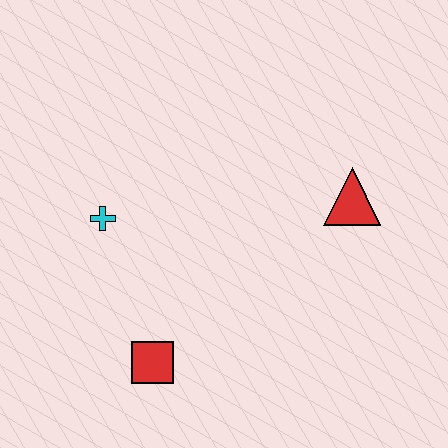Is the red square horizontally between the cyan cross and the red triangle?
Yes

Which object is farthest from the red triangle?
The red square is farthest from the red triangle.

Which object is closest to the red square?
The cyan cross is closest to the red square.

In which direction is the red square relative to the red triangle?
The red square is to the left of the red triangle.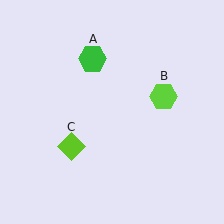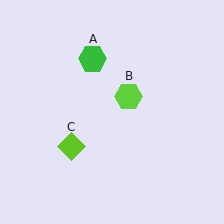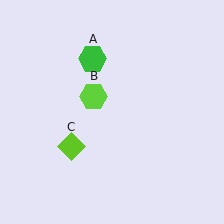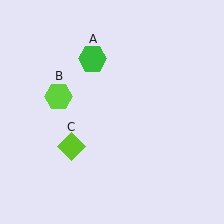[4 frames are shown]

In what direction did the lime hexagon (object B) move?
The lime hexagon (object B) moved left.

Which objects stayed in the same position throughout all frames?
Green hexagon (object A) and lime diamond (object C) remained stationary.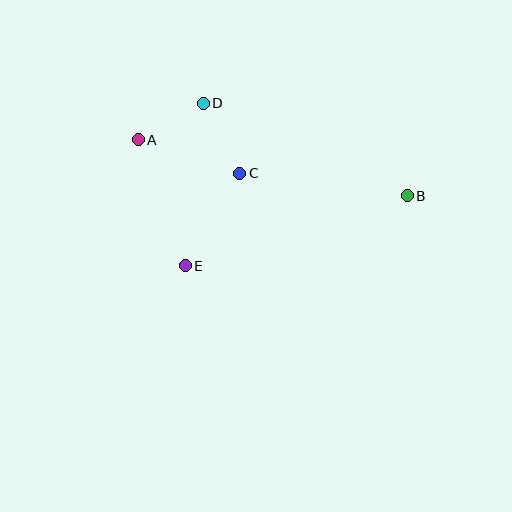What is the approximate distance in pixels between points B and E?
The distance between B and E is approximately 233 pixels.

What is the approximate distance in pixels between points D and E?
The distance between D and E is approximately 164 pixels.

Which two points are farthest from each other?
Points A and B are farthest from each other.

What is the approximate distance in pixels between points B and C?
The distance between B and C is approximately 169 pixels.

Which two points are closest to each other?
Points A and D are closest to each other.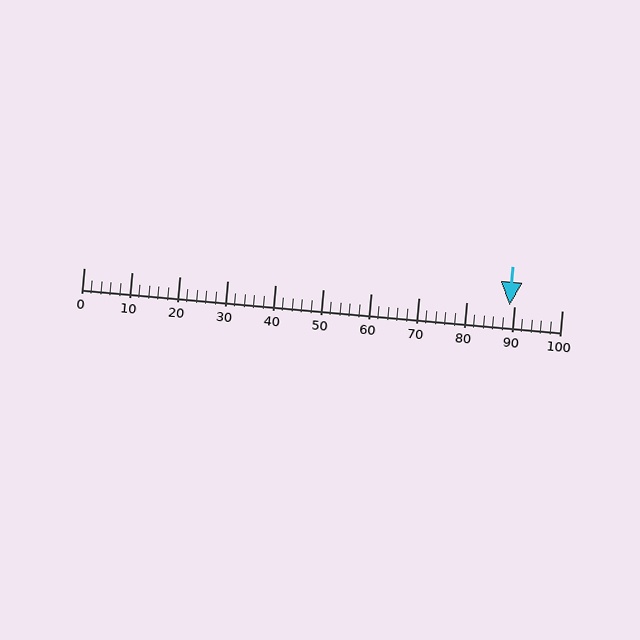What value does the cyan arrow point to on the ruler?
The cyan arrow points to approximately 89.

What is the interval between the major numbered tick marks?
The major tick marks are spaced 10 units apart.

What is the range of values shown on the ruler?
The ruler shows values from 0 to 100.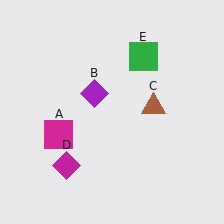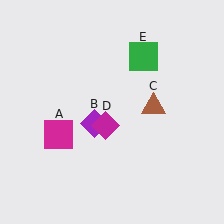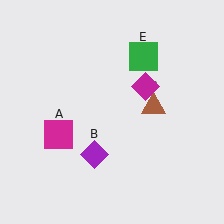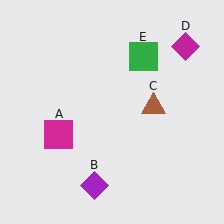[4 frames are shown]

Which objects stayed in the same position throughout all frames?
Magenta square (object A) and brown triangle (object C) and green square (object E) remained stationary.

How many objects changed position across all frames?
2 objects changed position: purple diamond (object B), magenta diamond (object D).